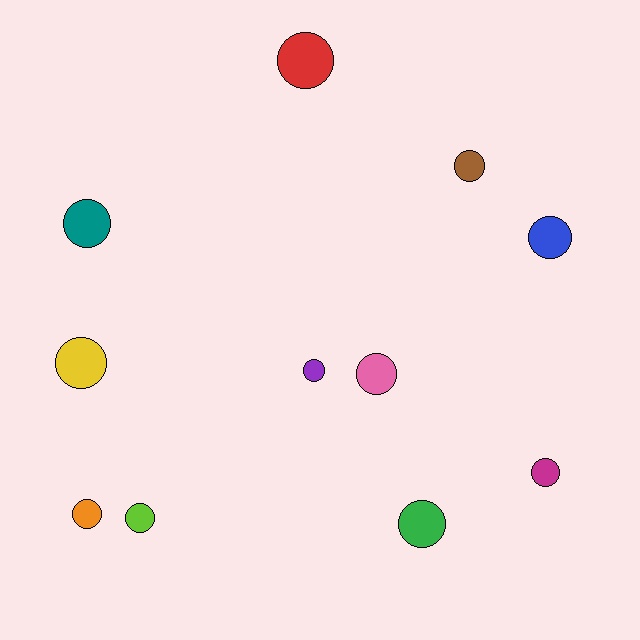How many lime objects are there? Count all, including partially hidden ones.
There is 1 lime object.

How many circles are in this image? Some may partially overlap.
There are 11 circles.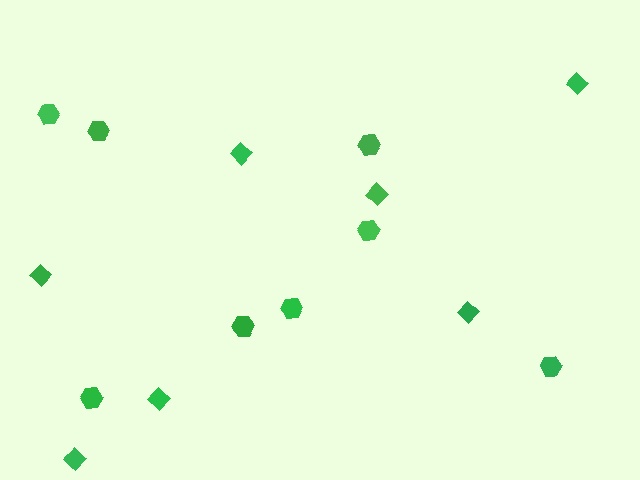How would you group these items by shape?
There are 2 groups: one group of diamonds (7) and one group of hexagons (8).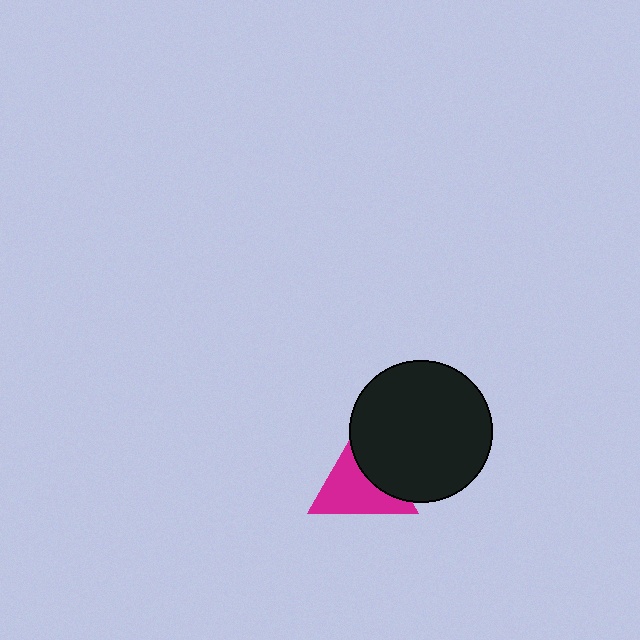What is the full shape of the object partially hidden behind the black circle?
The partially hidden object is a magenta triangle.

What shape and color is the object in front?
The object in front is a black circle.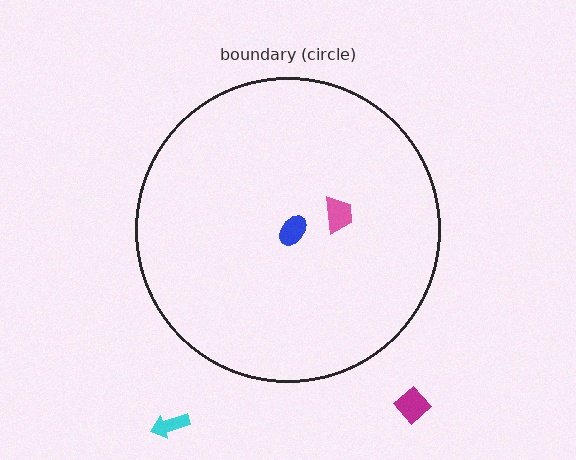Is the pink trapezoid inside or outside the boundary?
Inside.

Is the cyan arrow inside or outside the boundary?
Outside.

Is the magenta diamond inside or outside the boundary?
Outside.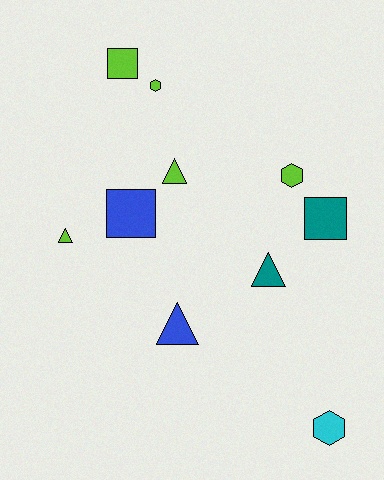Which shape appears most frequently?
Triangle, with 4 objects.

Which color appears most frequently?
Lime, with 5 objects.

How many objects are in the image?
There are 10 objects.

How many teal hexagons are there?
There are no teal hexagons.